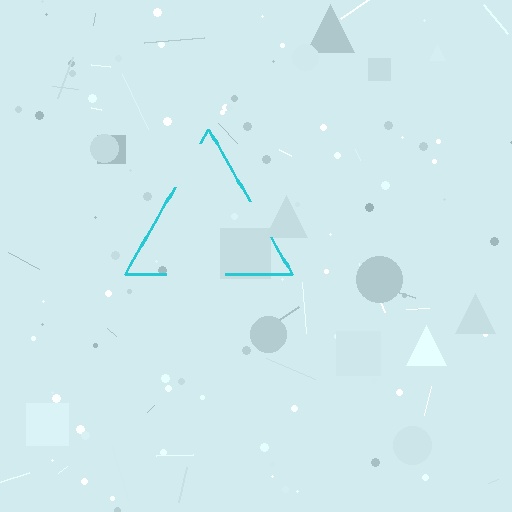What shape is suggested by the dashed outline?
The dashed outline suggests a triangle.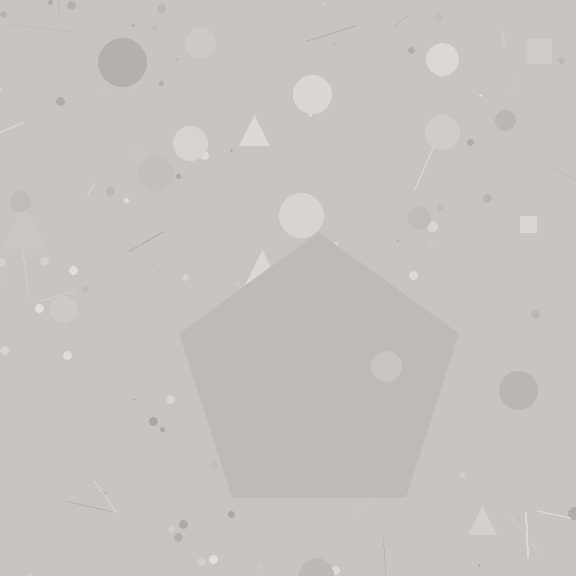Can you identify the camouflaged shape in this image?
The camouflaged shape is a pentagon.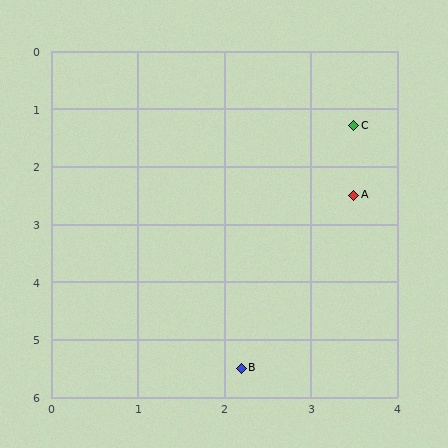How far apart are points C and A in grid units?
Points C and A are about 1.2 grid units apart.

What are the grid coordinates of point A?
Point A is at approximately (3.5, 2.5).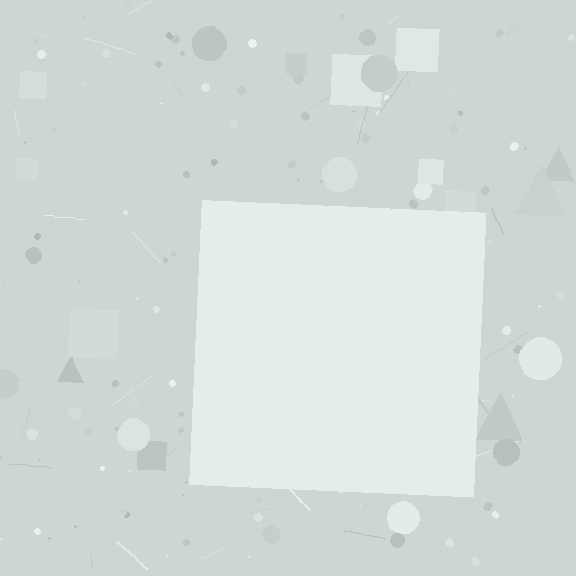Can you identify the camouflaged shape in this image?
The camouflaged shape is a square.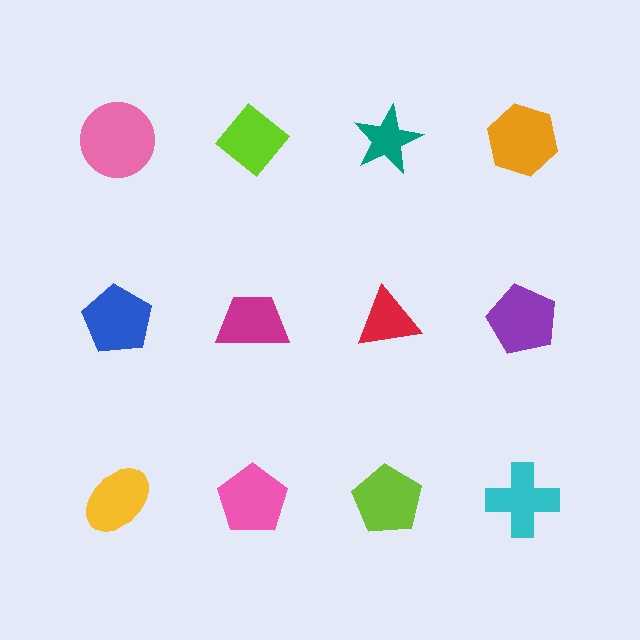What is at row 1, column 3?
A teal star.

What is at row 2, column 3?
A red triangle.